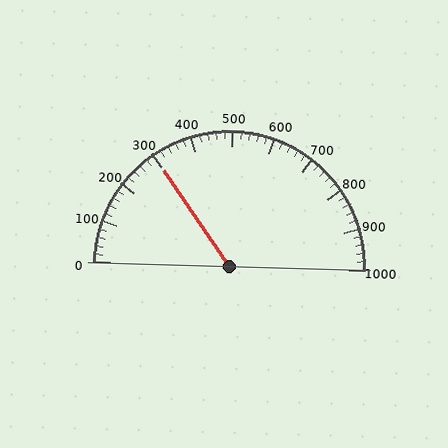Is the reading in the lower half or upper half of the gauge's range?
The reading is in the lower half of the range (0 to 1000).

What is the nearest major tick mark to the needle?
The nearest major tick mark is 300.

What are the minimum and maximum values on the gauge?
The gauge ranges from 0 to 1000.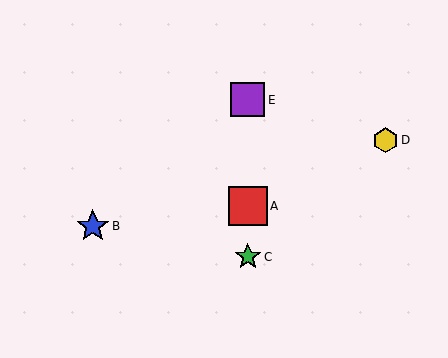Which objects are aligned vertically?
Objects A, C, E are aligned vertically.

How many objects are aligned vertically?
3 objects (A, C, E) are aligned vertically.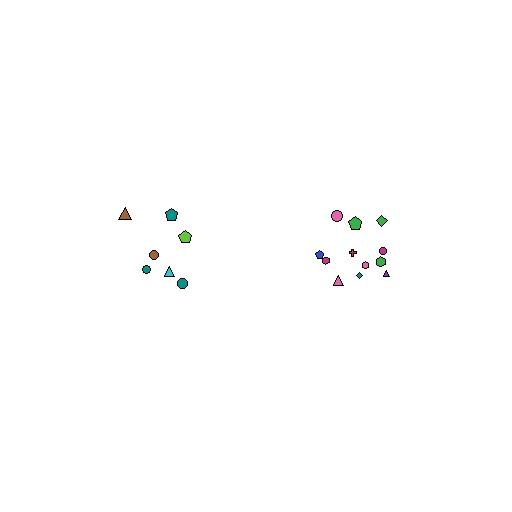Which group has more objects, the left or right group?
The right group.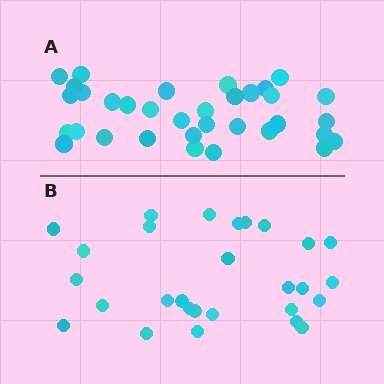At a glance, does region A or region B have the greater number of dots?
Region A (the top region) has more dots.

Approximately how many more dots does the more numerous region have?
Region A has about 6 more dots than region B.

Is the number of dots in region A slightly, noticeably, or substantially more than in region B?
Region A has only slightly more — the two regions are fairly close. The ratio is roughly 1.2 to 1.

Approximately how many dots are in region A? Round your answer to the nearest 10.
About 30 dots. (The exact count is 34, which rounds to 30.)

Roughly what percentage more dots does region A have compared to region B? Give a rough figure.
About 20% more.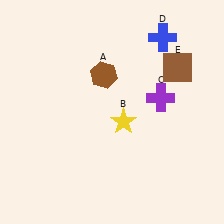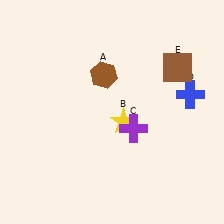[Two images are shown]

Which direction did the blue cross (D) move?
The blue cross (D) moved down.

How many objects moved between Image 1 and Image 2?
2 objects moved between the two images.